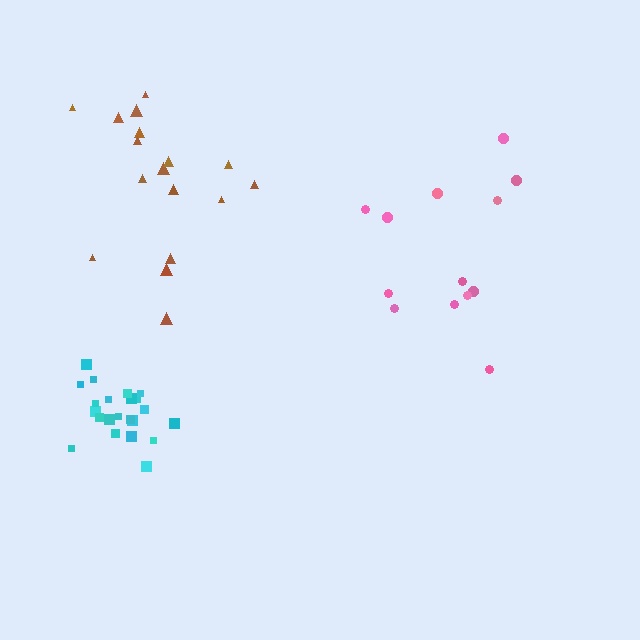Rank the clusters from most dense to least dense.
cyan, brown, pink.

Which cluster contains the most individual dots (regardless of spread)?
Cyan (23).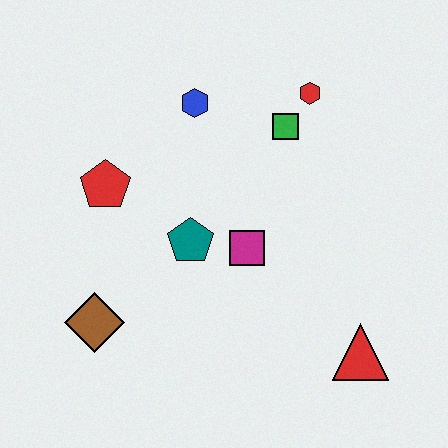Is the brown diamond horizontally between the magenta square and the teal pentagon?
No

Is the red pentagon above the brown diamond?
Yes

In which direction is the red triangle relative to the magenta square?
The red triangle is to the right of the magenta square.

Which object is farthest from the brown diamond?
The red hexagon is farthest from the brown diamond.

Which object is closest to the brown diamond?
The teal pentagon is closest to the brown diamond.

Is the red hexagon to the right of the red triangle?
No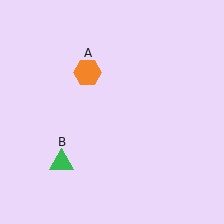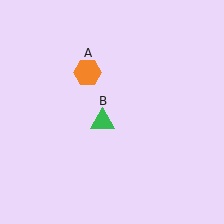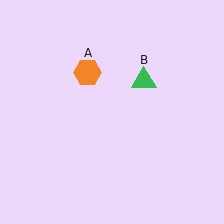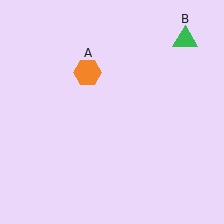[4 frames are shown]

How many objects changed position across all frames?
1 object changed position: green triangle (object B).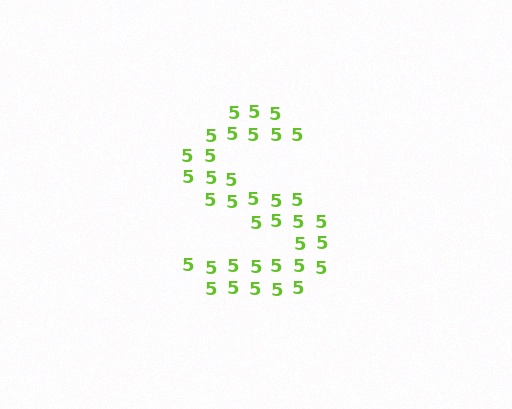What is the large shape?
The large shape is the letter S.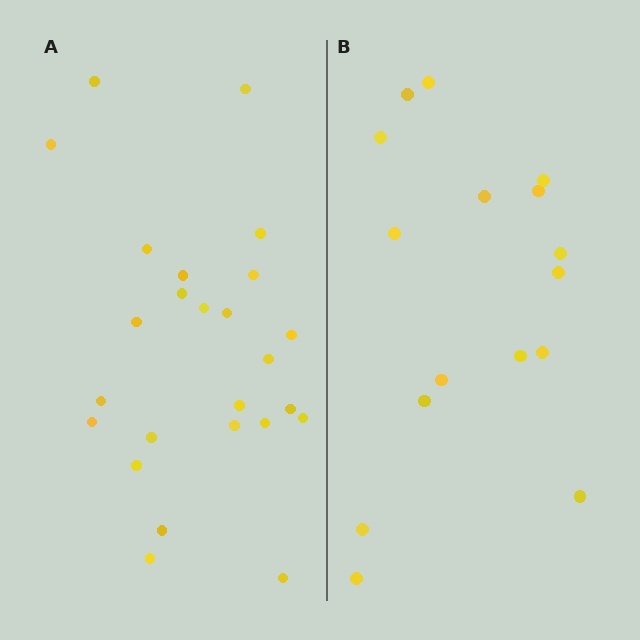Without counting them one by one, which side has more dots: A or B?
Region A (the left region) has more dots.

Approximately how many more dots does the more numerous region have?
Region A has roughly 8 or so more dots than region B.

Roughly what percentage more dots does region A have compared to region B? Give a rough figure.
About 55% more.